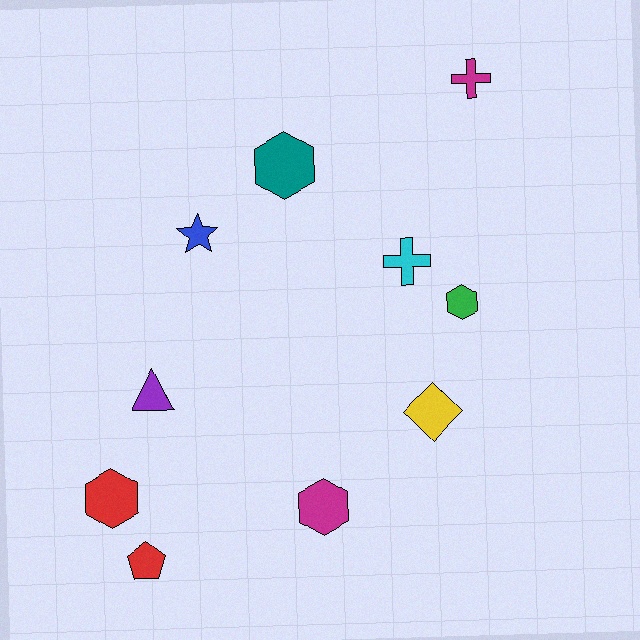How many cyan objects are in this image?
There is 1 cyan object.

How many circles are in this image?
There are no circles.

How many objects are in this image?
There are 10 objects.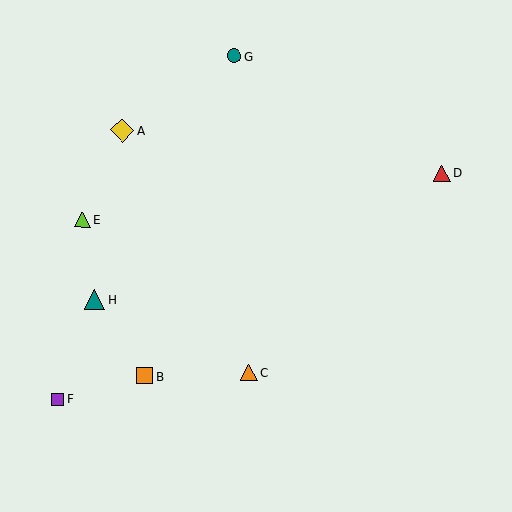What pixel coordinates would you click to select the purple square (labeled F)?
Click at (58, 399) to select the purple square F.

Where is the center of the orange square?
The center of the orange square is at (144, 376).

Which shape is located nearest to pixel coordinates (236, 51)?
The teal circle (labeled G) at (234, 56) is nearest to that location.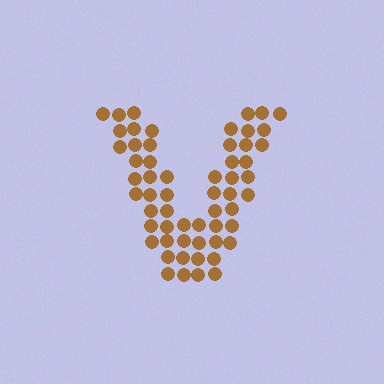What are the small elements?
The small elements are circles.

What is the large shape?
The large shape is the letter V.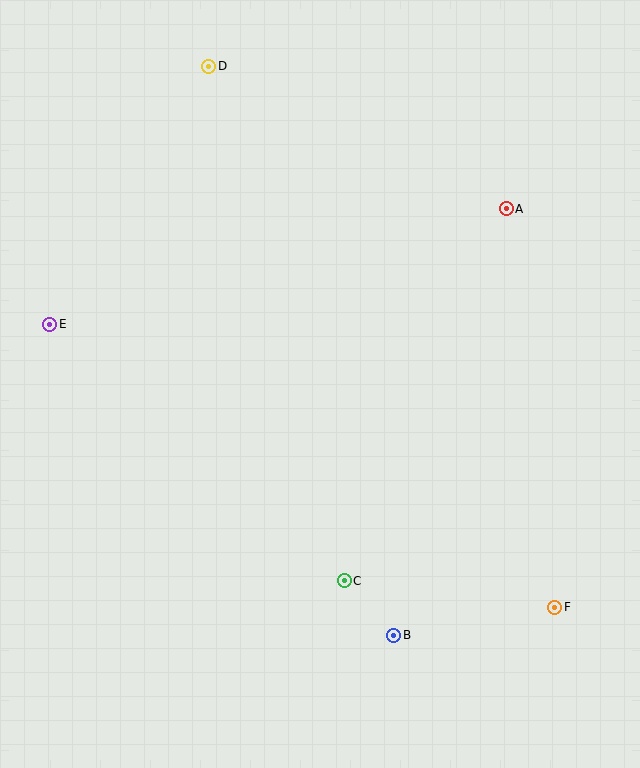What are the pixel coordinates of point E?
Point E is at (50, 324).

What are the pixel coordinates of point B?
Point B is at (394, 635).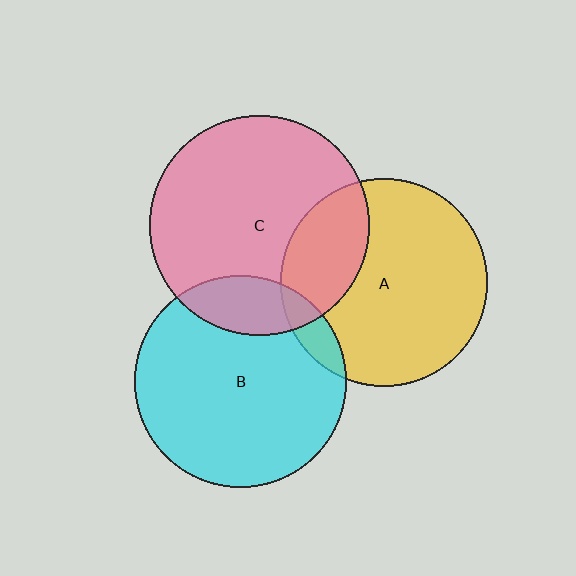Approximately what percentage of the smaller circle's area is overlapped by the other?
Approximately 25%.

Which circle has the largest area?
Circle C (pink).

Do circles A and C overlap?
Yes.